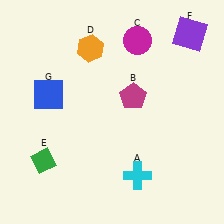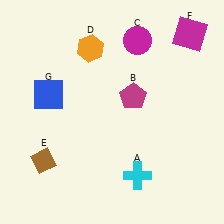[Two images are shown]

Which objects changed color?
E changed from green to brown. F changed from purple to magenta.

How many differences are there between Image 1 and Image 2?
There are 2 differences between the two images.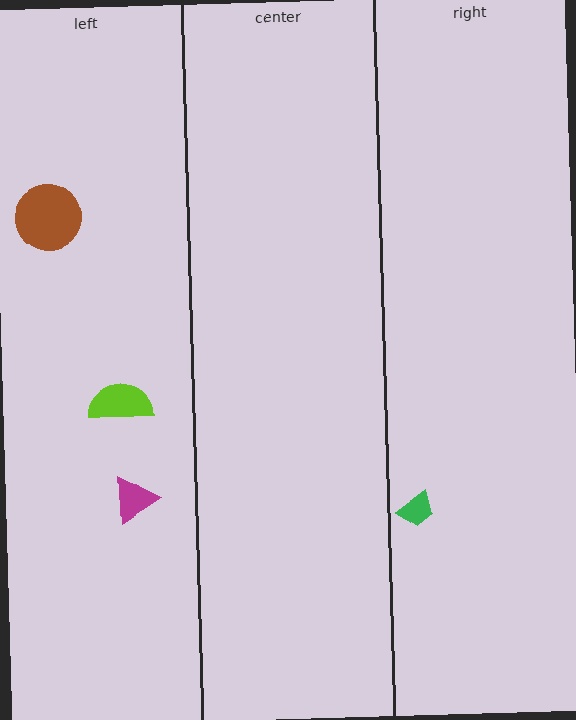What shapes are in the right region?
The green trapezoid.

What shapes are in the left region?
The brown circle, the lime semicircle, the magenta triangle.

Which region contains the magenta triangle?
The left region.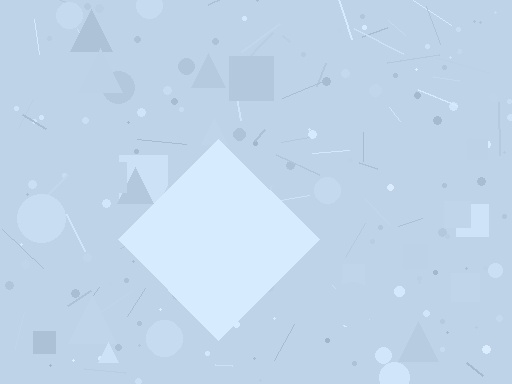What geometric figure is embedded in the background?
A diamond is embedded in the background.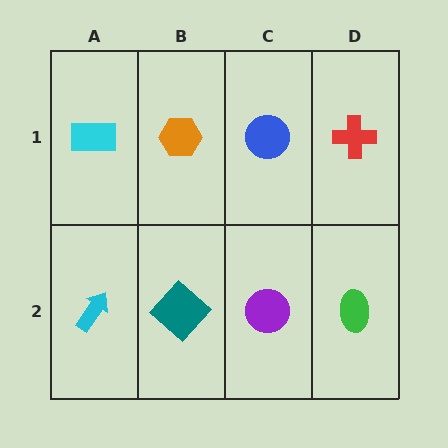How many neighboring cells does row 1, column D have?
2.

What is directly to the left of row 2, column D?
A purple circle.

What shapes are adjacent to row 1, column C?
A purple circle (row 2, column C), an orange hexagon (row 1, column B), a red cross (row 1, column D).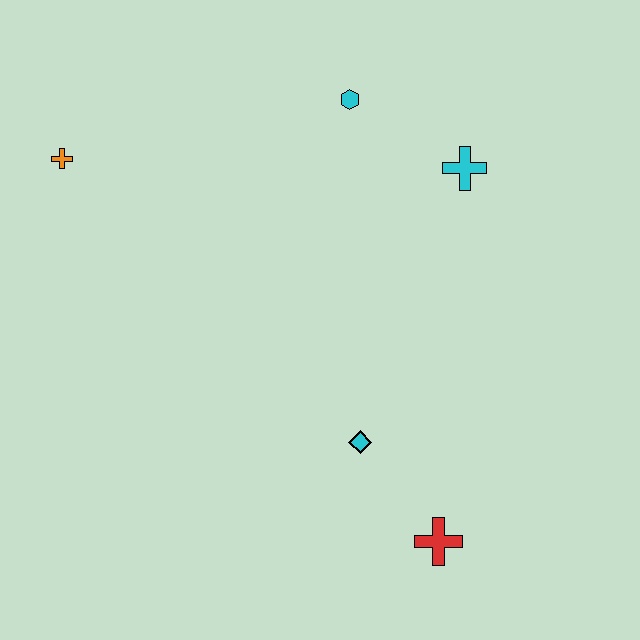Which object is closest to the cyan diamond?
The red cross is closest to the cyan diamond.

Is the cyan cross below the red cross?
No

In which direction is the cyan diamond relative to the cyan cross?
The cyan diamond is below the cyan cross.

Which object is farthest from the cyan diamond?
The orange cross is farthest from the cyan diamond.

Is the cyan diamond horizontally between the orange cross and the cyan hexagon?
No